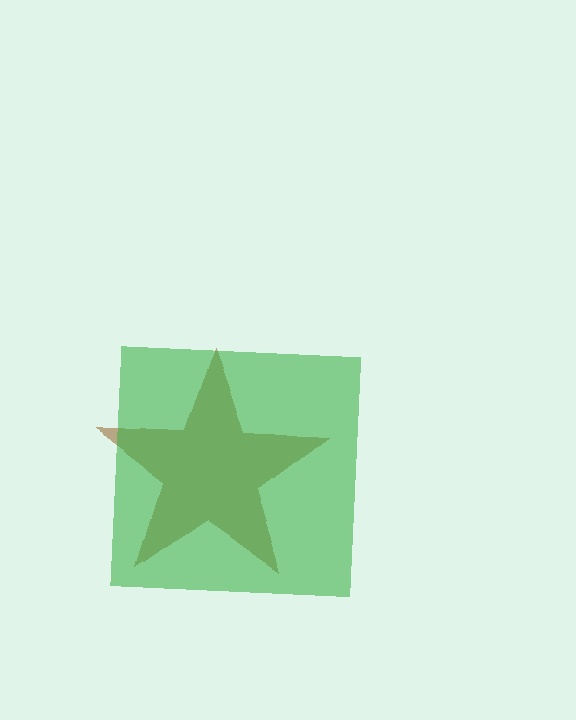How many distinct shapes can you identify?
There are 2 distinct shapes: a brown star, a green square.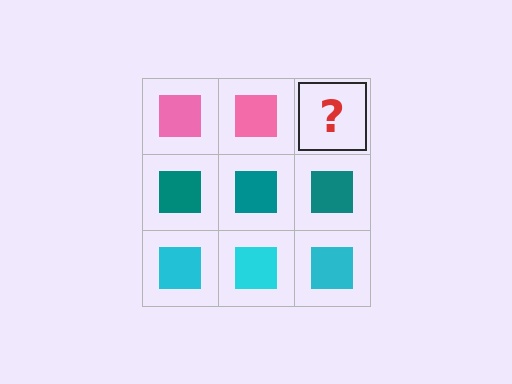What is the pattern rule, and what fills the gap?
The rule is that each row has a consistent color. The gap should be filled with a pink square.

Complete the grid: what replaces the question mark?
The question mark should be replaced with a pink square.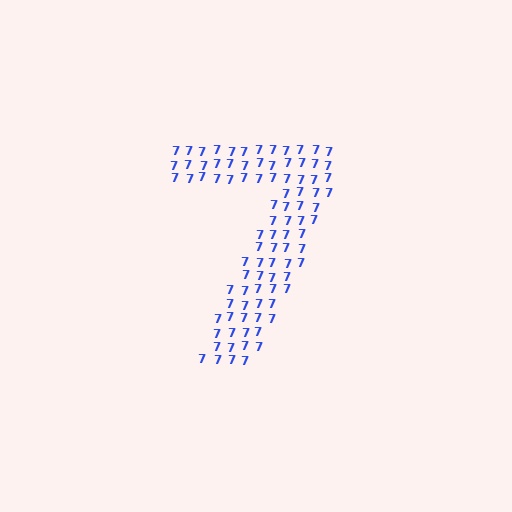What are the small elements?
The small elements are digit 7's.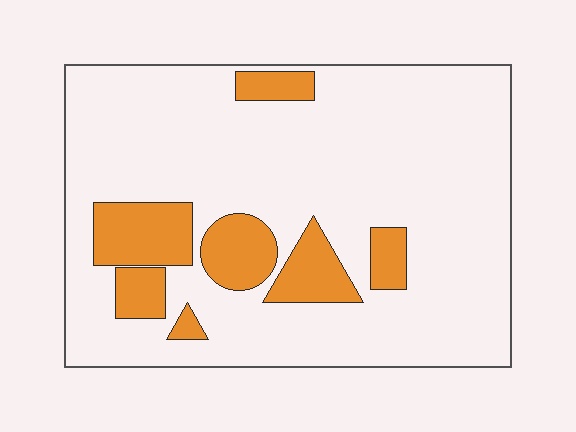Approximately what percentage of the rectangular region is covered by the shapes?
Approximately 20%.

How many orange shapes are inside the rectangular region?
7.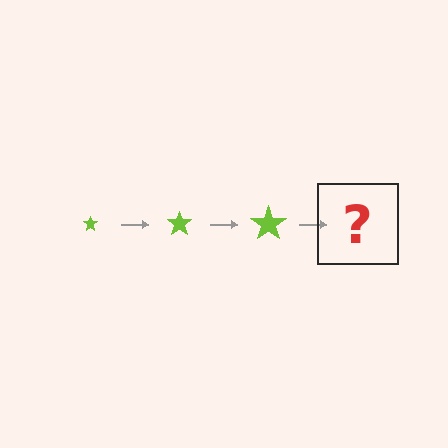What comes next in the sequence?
The next element should be a lime star, larger than the previous one.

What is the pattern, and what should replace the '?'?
The pattern is that the star gets progressively larger each step. The '?' should be a lime star, larger than the previous one.